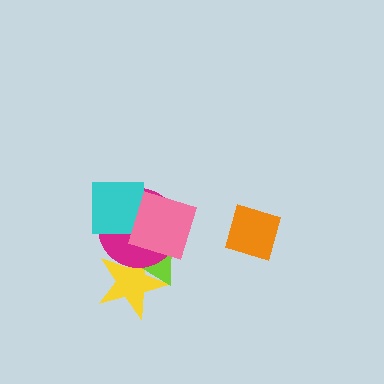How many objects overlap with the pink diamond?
4 objects overlap with the pink diamond.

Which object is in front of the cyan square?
The pink diamond is in front of the cyan square.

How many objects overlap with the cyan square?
2 objects overlap with the cyan square.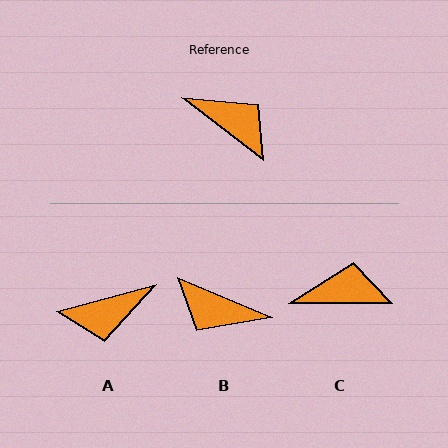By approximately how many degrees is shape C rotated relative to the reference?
Approximately 38 degrees counter-clockwise.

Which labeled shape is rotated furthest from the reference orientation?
B, about 165 degrees away.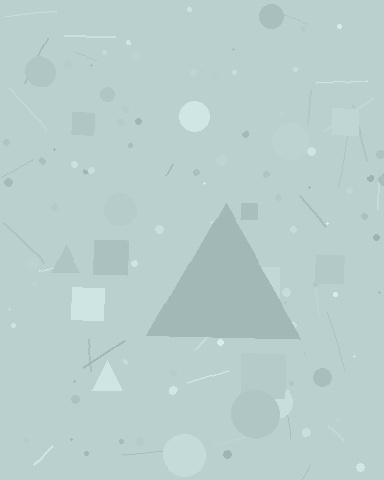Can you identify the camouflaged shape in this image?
The camouflaged shape is a triangle.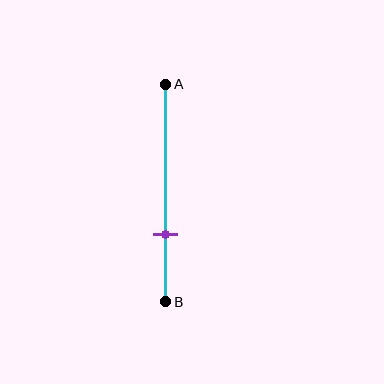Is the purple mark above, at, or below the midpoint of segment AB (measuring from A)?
The purple mark is below the midpoint of segment AB.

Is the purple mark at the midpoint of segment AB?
No, the mark is at about 70% from A, not at the 50% midpoint.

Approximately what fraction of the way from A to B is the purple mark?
The purple mark is approximately 70% of the way from A to B.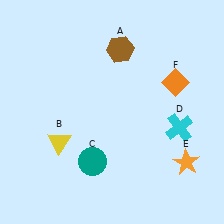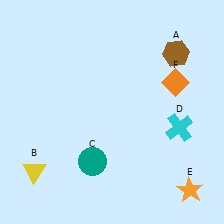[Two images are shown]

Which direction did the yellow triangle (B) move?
The yellow triangle (B) moved down.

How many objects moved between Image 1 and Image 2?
3 objects moved between the two images.